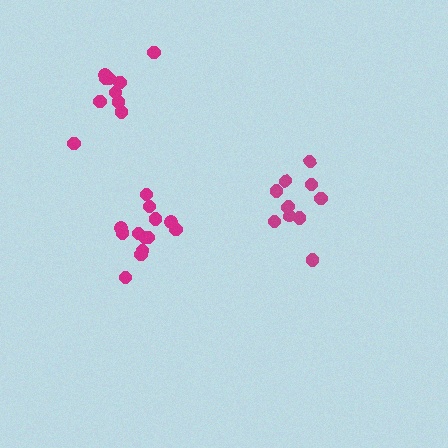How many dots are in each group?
Group 1: 13 dots, Group 2: 10 dots, Group 3: 10 dots (33 total).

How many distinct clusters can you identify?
There are 3 distinct clusters.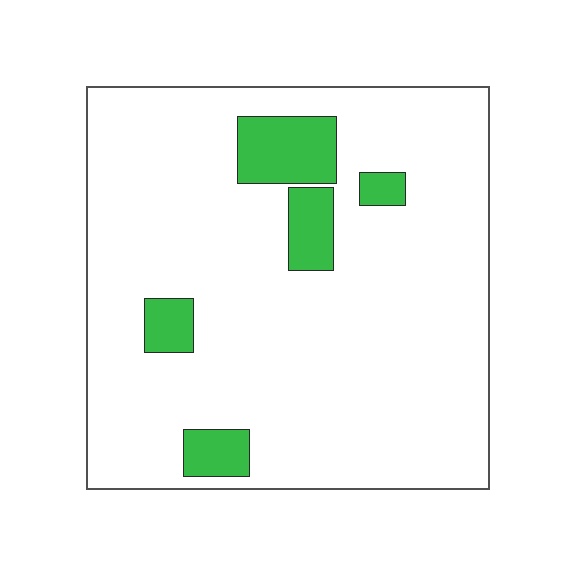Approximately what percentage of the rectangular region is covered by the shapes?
Approximately 10%.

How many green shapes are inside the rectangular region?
5.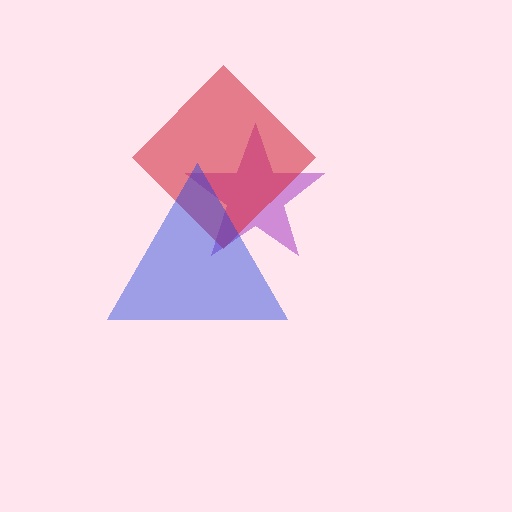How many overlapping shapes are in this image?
There are 3 overlapping shapes in the image.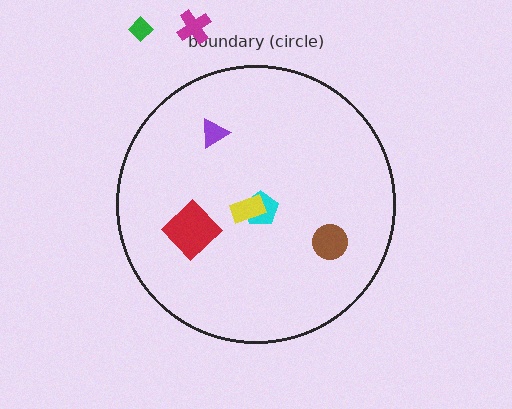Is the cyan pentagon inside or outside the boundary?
Inside.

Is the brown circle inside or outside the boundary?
Inside.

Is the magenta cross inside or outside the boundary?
Outside.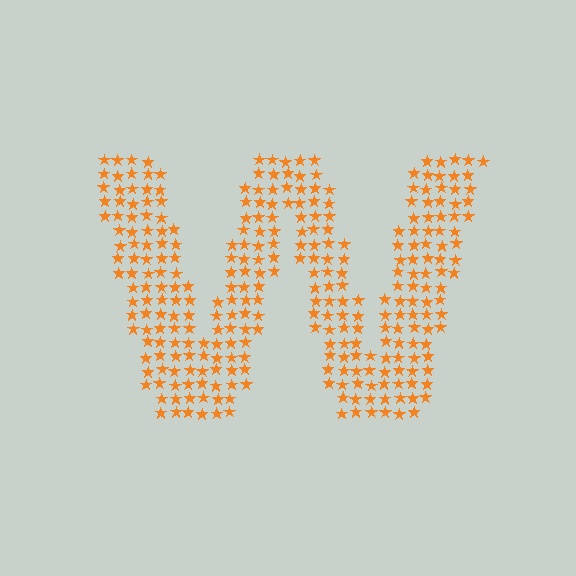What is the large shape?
The large shape is the letter W.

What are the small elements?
The small elements are stars.